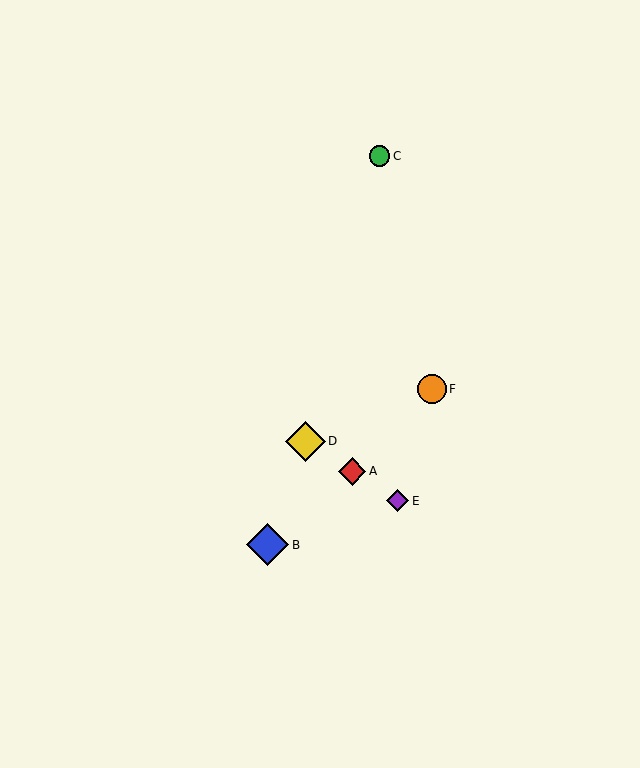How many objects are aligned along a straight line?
3 objects (A, D, E) are aligned along a straight line.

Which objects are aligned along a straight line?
Objects A, D, E are aligned along a straight line.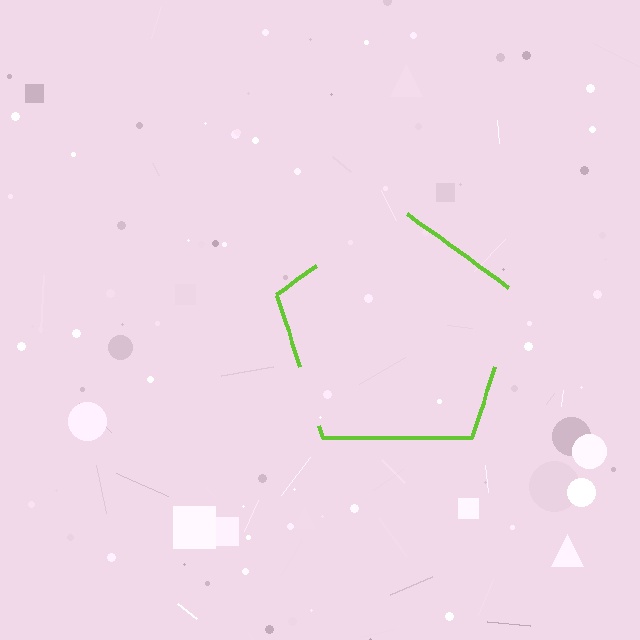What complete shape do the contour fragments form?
The contour fragments form a pentagon.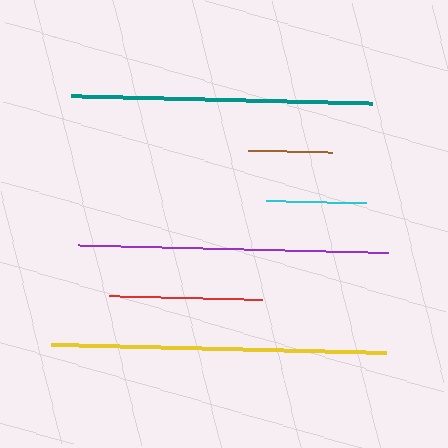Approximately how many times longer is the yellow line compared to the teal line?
The yellow line is approximately 1.1 times the length of the teal line.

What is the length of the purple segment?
The purple segment is approximately 310 pixels long.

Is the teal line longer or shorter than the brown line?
The teal line is longer than the brown line.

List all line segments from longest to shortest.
From longest to shortest: yellow, purple, teal, red, cyan, brown.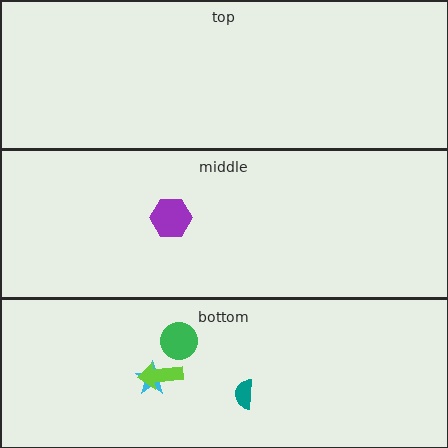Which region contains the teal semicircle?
The bottom region.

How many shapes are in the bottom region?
4.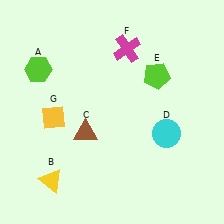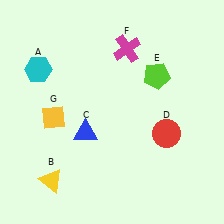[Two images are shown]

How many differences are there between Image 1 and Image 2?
There are 3 differences between the two images.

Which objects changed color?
A changed from lime to cyan. C changed from brown to blue. D changed from cyan to red.